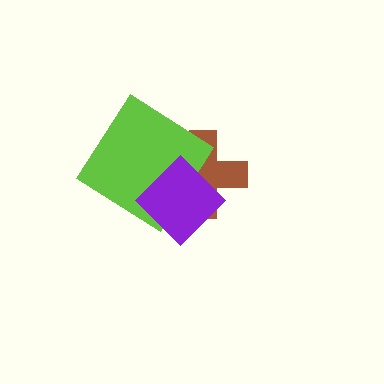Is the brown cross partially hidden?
Yes, it is partially covered by another shape.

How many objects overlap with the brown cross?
2 objects overlap with the brown cross.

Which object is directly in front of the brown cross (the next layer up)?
The lime diamond is directly in front of the brown cross.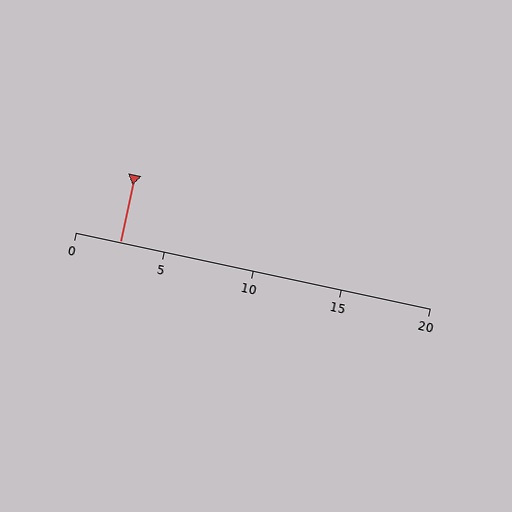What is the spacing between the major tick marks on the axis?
The major ticks are spaced 5 apart.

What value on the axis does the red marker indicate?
The marker indicates approximately 2.5.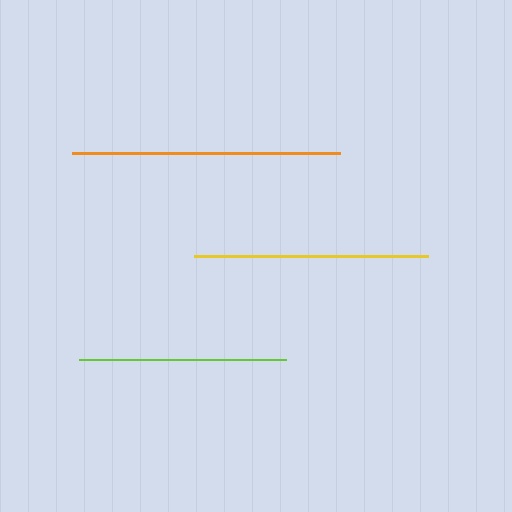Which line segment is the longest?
The orange line is the longest at approximately 268 pixels.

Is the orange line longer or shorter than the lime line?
The orange line is longer than the lime line.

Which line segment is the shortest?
The lime line is the shortest at approximately 208 pixels.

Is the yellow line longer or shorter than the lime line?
The yellow line is longer than the lime line.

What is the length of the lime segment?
The lime segment is approximately 208 pixels long.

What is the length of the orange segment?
The orange segment is approximately 268 pixels long.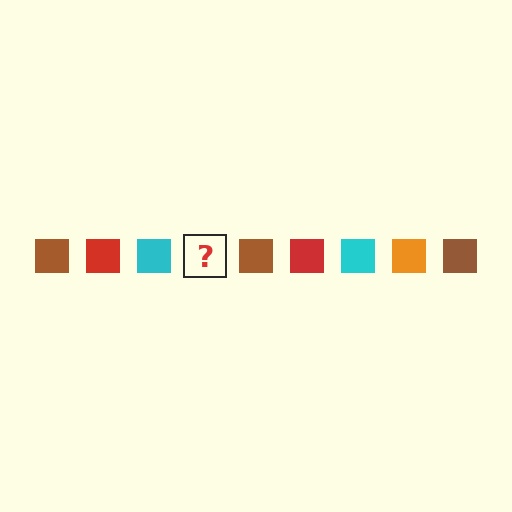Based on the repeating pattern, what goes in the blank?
The blank should be an orange square.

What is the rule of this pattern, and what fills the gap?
The rule is that the pattern cycles through brown, red, cyan, orange squares. The gap should be filled with an orange square.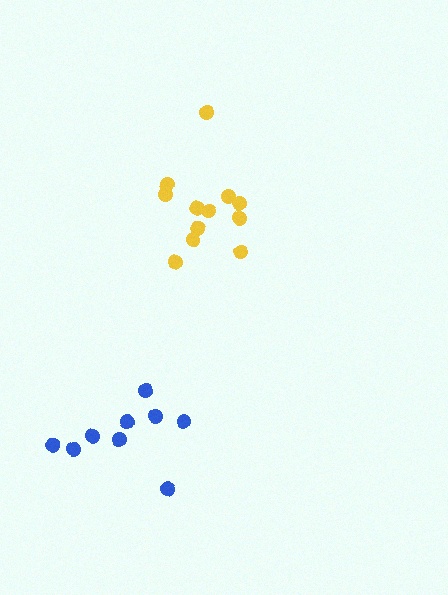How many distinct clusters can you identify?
There are 2 distinct clusters.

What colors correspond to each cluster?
The clusters are colored: yellow, blue.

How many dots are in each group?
Group 1: 12 dots, Group 2: 9 dots (21 total).